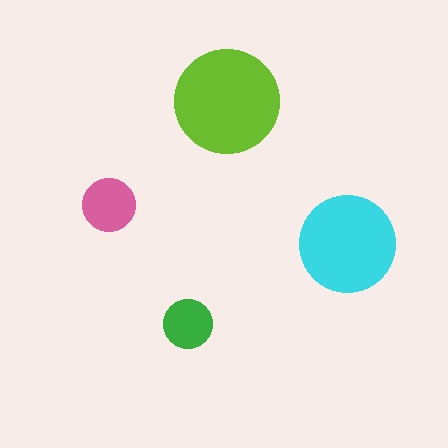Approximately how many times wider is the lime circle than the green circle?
About 2 times wider.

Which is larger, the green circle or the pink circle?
The pink one.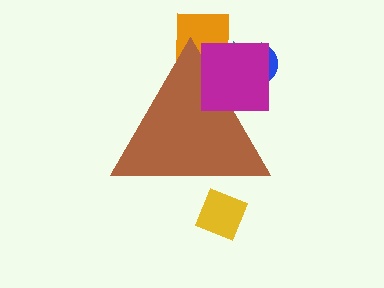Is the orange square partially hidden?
Yes, the orange square is partially hidden behind the brown triangle.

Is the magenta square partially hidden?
No, the magenta square is fully visible.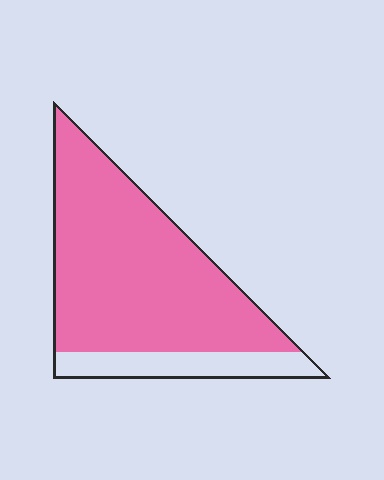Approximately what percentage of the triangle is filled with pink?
Approximately 80%.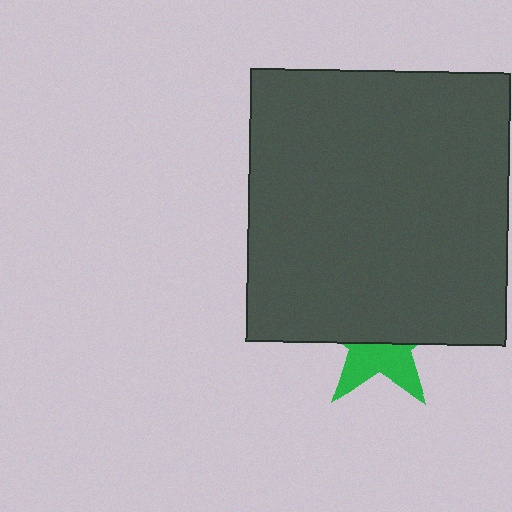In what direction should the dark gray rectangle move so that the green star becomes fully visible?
The dark gray rectangle should move up. That is the shortest direction to clear the overlap and leave the green star fully visible.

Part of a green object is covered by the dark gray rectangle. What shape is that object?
It is a star.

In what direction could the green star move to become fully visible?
The green star could move down. That would shift it out from behind the dark gray rectangle entirely.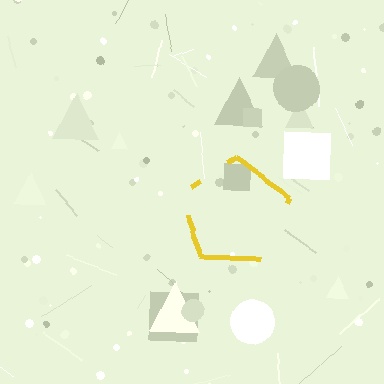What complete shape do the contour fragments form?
The contour fragments form a pentagon.